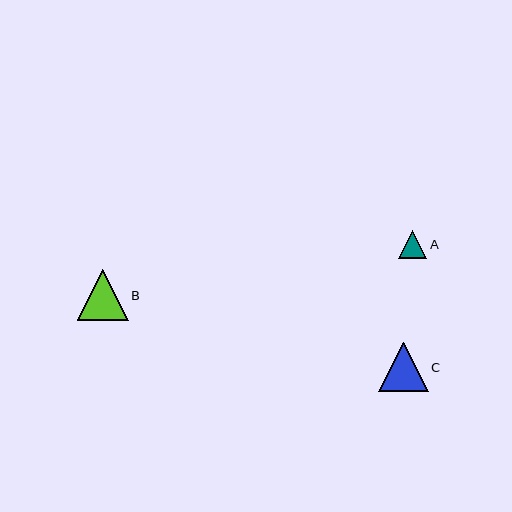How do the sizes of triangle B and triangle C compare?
Triangle B and triangle C are approximately the same size.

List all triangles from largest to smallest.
From largest to smallest: B, C, A.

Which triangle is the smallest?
Triangle A is the smallest with a size of approximately 28 pixels.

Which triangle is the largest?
Triangle B is the largest with a size of approximately 51 pixels.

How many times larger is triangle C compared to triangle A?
Triangle C is approximately 1.8 times the size of triangle A.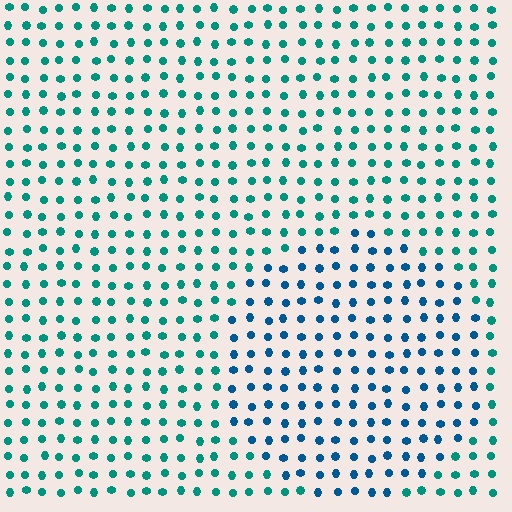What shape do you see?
I see a circle.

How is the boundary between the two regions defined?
The boundary is defined purely by a slight shift in hue (about 33 degrees). Spacing, size, and orientation are identical on both sides.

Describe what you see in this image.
The image is filled with small teal elements in a uniform arrangement. A circle-shaped region is visible where the elements are tinted to a slightly different hue, forming a subtle color boundary.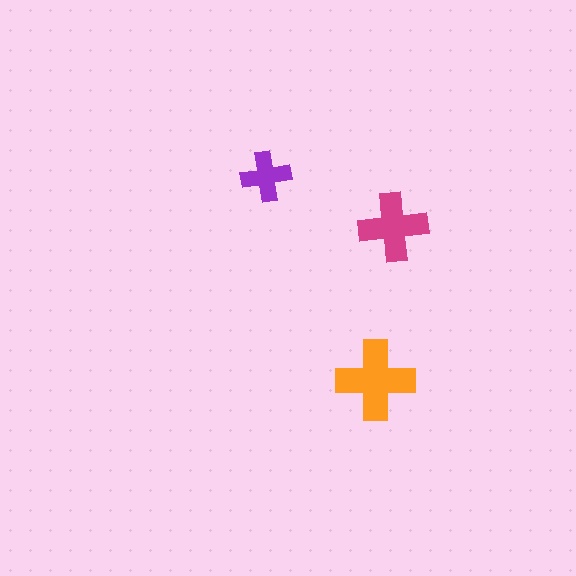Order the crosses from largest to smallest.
the orange one, the magenta one, the purple one.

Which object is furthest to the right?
The magenta cross is rightmost.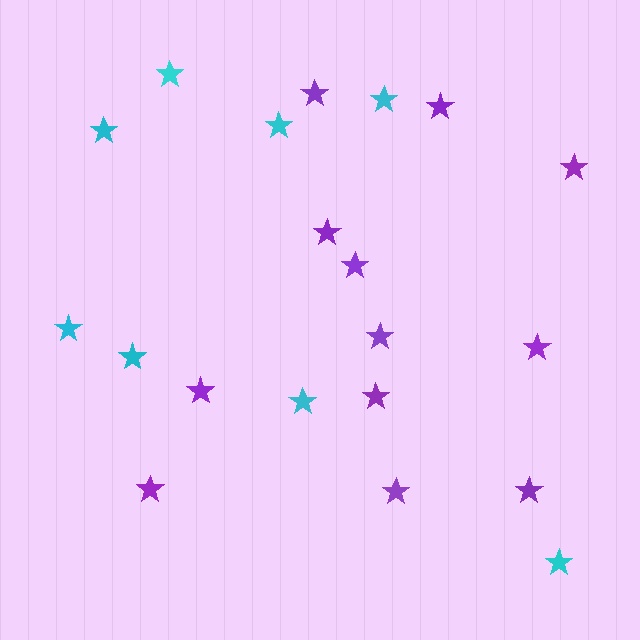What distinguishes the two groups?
There are 2 groups: one group of purple stars (12) and one group of cyan stars (8).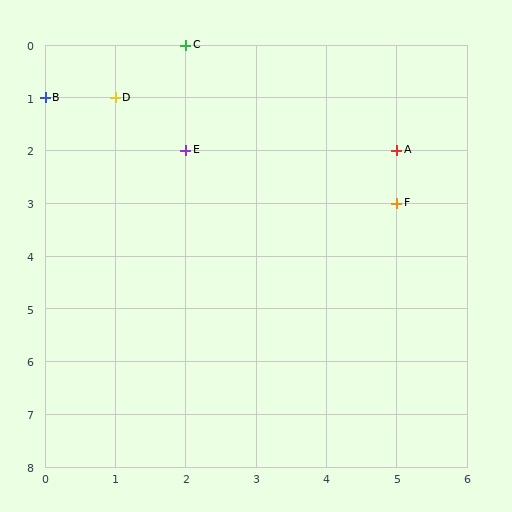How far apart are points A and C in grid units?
Points A and C are 3 columns and 2 rows apart (about 3.6 grid units diagonally).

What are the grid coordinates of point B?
Point B is at grid coordinates (0, 1).